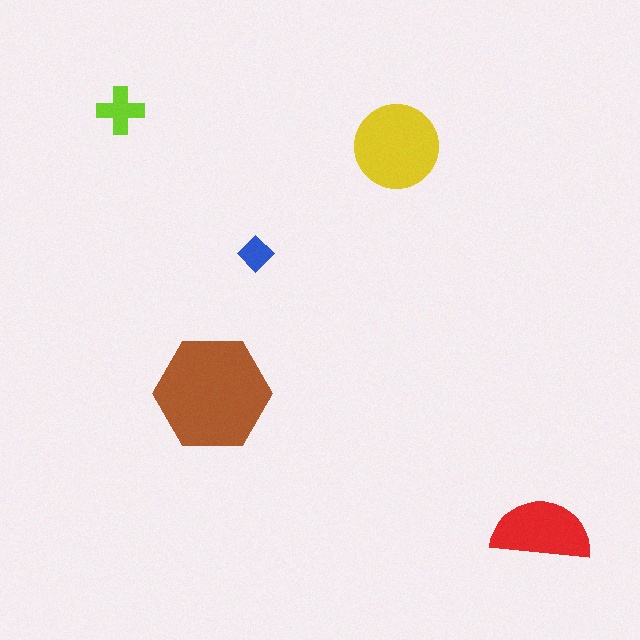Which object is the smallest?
The blue diamond.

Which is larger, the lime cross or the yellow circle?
The yellow circle.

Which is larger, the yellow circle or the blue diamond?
The yellow circle.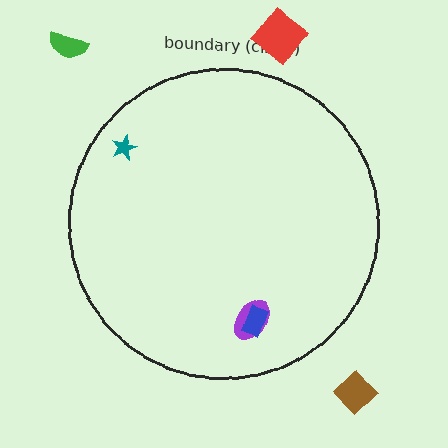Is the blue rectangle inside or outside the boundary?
Inside.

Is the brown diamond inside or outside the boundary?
Outside.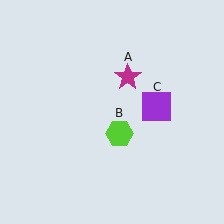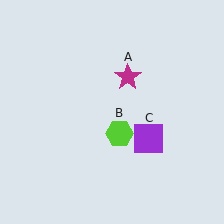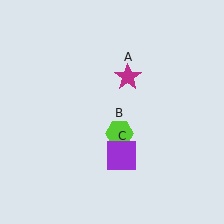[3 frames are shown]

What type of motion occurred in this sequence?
The purple square (object C) rotated clockwise around the center of the scene.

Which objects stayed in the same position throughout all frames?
Magenta star (object A) and lime hexagon (object B) remained stationary.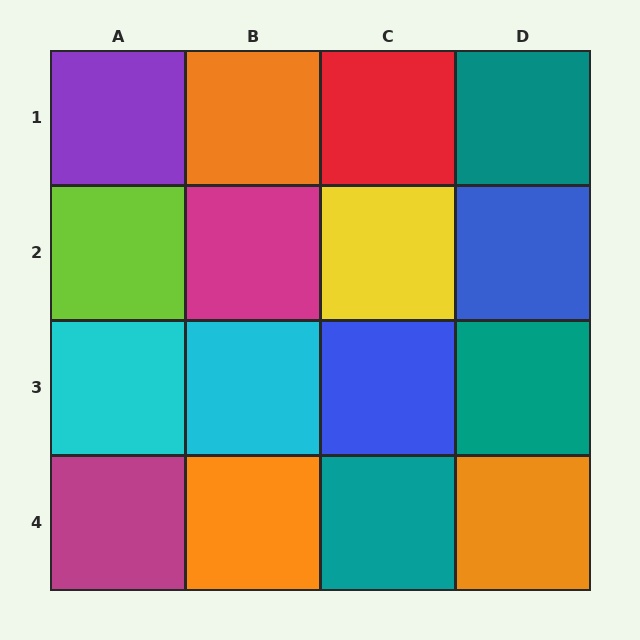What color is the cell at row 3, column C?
Blue.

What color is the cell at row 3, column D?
Teal.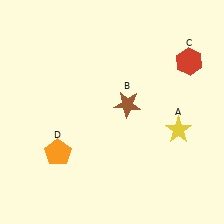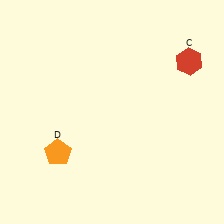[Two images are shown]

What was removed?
The yellow star (A), the brown star (B) were removed in Image 2.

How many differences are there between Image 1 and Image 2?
There are 2 differences between the two images.